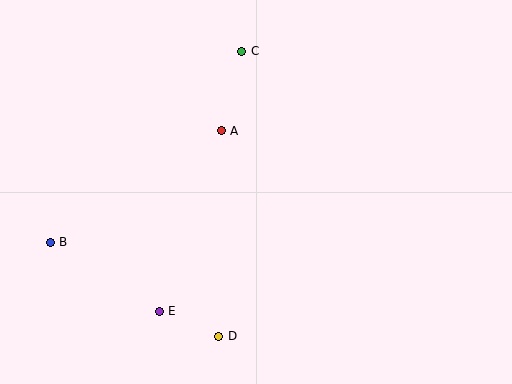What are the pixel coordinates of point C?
Point C is at (242, 51).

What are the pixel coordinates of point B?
Point B is at (50, 242).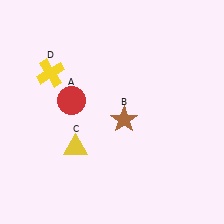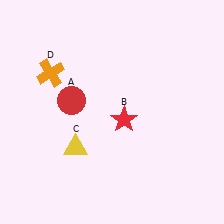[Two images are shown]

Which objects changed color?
B changed from brown to red. D changed from yellow to orange.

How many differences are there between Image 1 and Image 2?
There are 2 differences between the two images.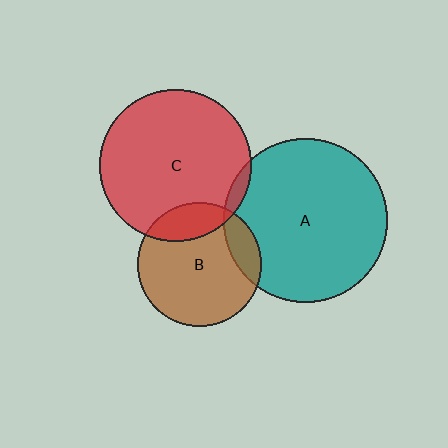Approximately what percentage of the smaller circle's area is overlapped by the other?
Approximately 15%.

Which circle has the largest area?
Circle A (teal).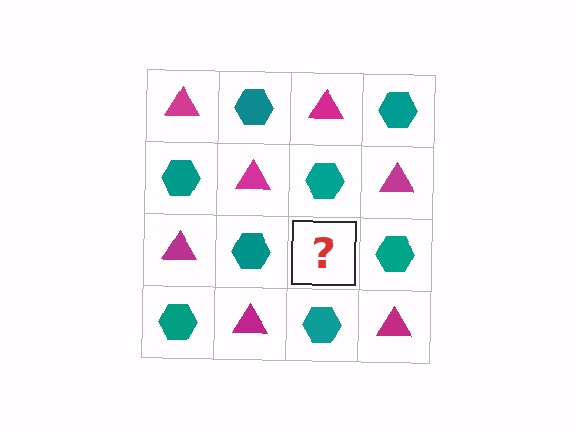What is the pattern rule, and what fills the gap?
The rule is that it alternates magenta triangle and teal hexagon in a checkerboard pattern. The gap should be filled with a magenta triangle.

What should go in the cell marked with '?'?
The missing cell should contain a magenta triangle.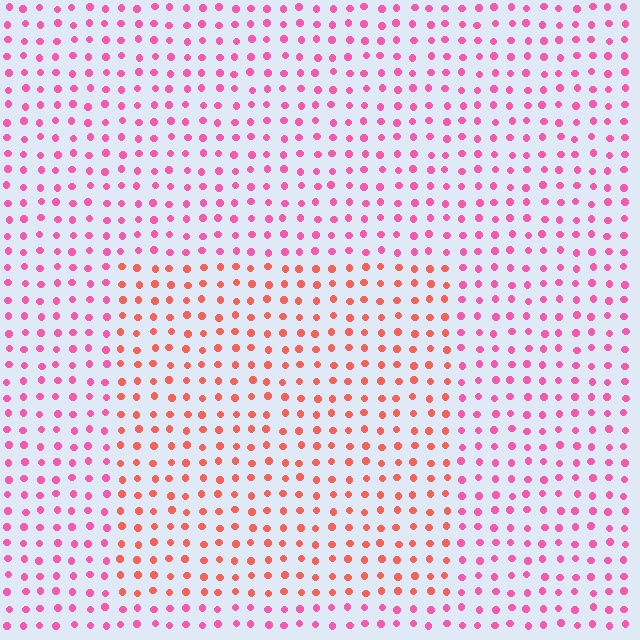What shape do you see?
I see a rectangle.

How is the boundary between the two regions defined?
The boundary is defined purely by a slight shift in hue (about 36 degrees). Spacing, size, and orientation are identical on both sides.